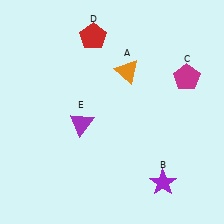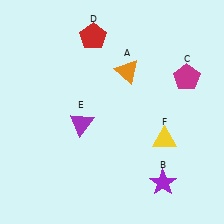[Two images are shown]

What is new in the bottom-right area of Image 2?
A yellow triangle (F) was added in the bottom-right area of Image 2.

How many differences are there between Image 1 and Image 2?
There is 1 difference between the two images.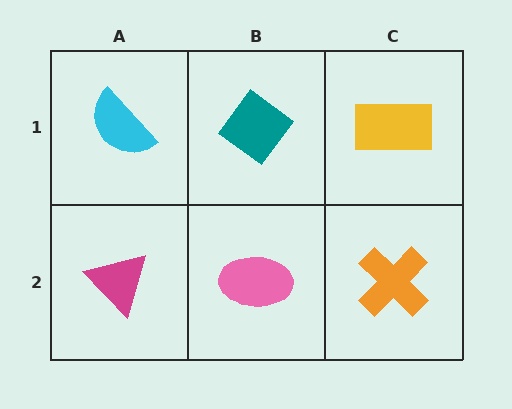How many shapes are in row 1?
3 shapes.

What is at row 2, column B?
A pink ellipse.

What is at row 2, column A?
A magenta triangle.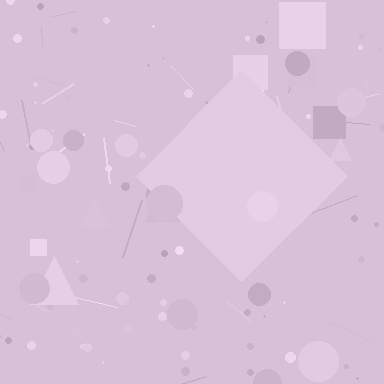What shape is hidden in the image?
A diamond is hidden in the image.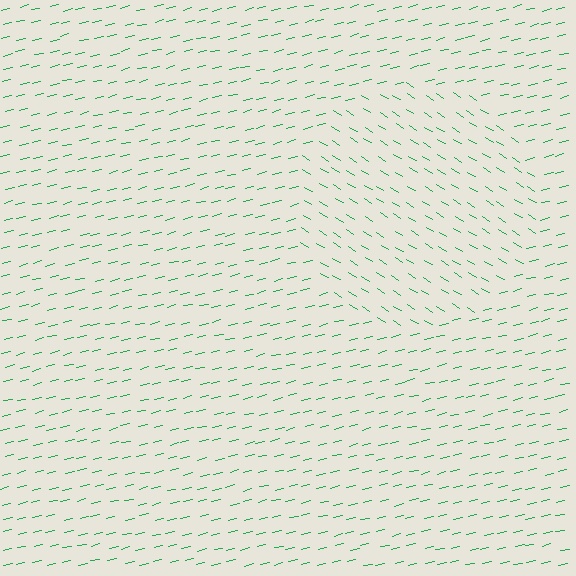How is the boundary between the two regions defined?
The boundary is defined purely by a change in line orientation (approximately 45 degrees difference). All lines are the same color and thickness.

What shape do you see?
I see a circle.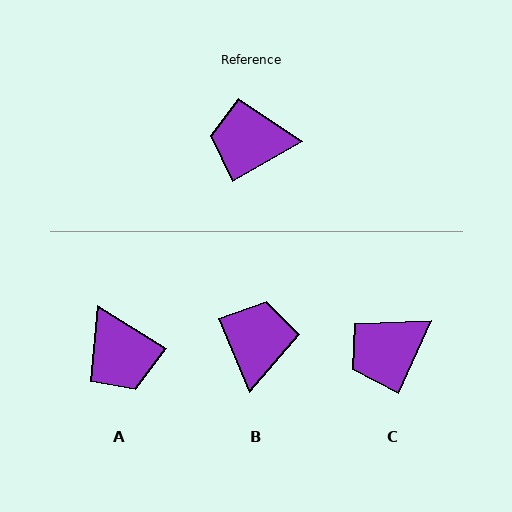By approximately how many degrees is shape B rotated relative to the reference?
Approximately 97 degrees clockwise.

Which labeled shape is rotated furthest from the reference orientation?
A, about 118 degrees away.